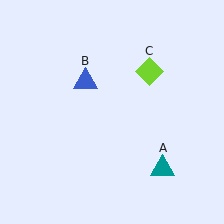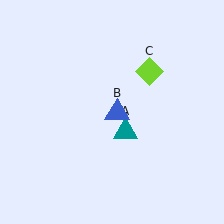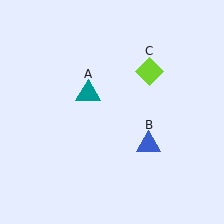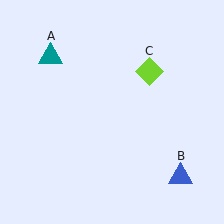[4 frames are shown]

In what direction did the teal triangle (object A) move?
The teal triangle (object A) moved up and to the left.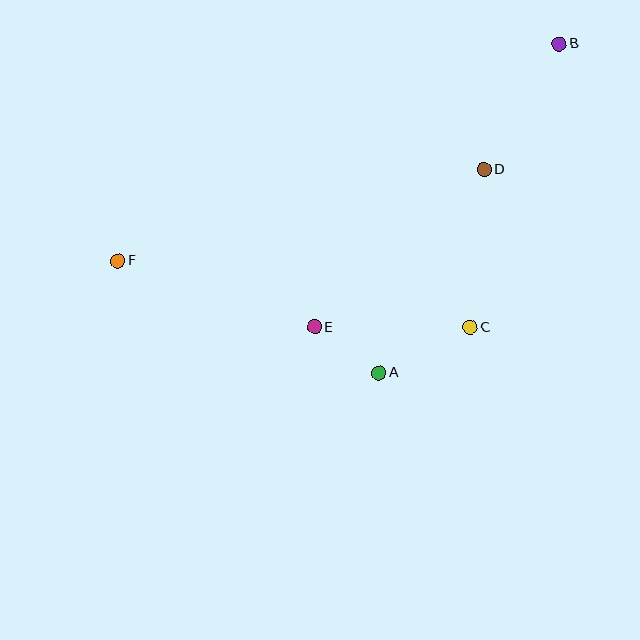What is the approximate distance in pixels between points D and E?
The distance between D and E is approximately 231 pixels.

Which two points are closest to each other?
Points A and E are closest to each other.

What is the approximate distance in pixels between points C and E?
The distance between C and E is approximately 156 pixels.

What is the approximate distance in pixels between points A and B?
The distance between A and B is approximately 375 pixels.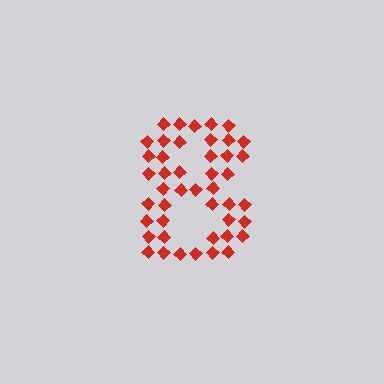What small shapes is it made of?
It is made of small diamonds.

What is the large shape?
The large shape is the digit 8.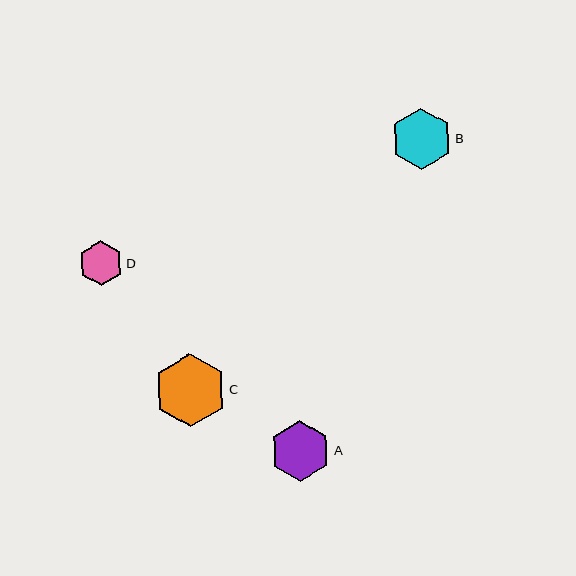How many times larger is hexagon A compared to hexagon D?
Hexagon A is approximately 1.4 times the size of hexagon D.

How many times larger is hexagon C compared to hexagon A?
Hexagon C is approximately 1.2 times the size of hexagon A.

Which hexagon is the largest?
Hexagon C is the largest with a size of approximately 73 pixels.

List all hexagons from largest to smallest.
From largest to smallest: C, B, A, D.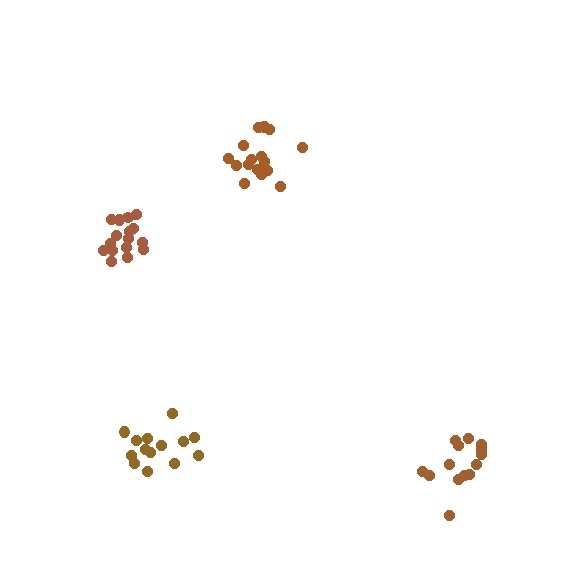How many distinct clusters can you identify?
There are 4 distinct clusters.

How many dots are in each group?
Group 1: 16 dots, Group 2: 14 dots, Group 3: 14 dots, Group 4: 16 dots (60 total).